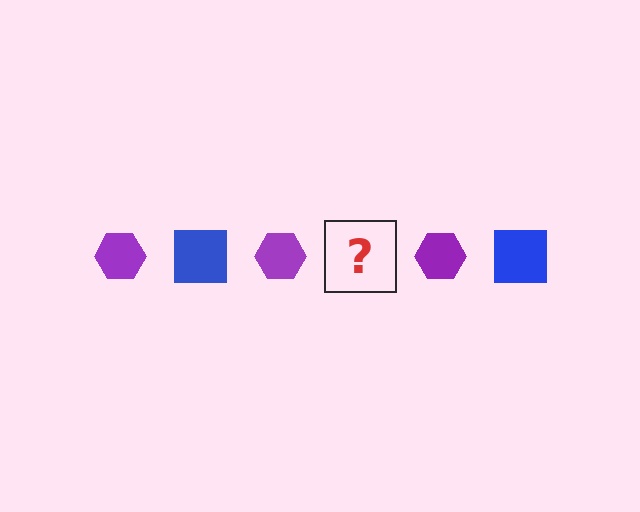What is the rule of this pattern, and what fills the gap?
The rule is that the pattern alternates between purple hexagon and blue square. The gap should be filled with a blue square.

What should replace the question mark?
The question mark should be replaced with a blue square.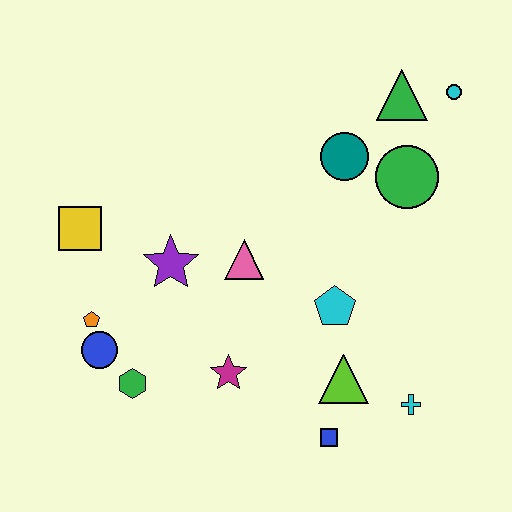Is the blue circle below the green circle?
Yes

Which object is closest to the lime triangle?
The blue square is closest to the lime triangle.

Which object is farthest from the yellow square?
The cyan circle is farthest from the yellow square.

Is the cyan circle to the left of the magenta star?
No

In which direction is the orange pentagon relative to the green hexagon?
The orange pentagon is above the green hexagon.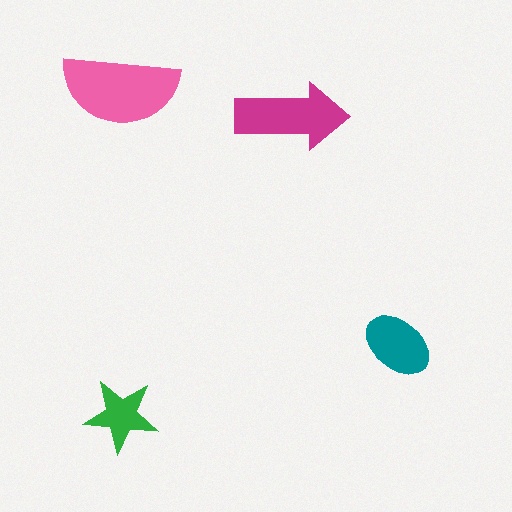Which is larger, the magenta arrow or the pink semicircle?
The pink semicircle.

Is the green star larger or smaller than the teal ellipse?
Smaller.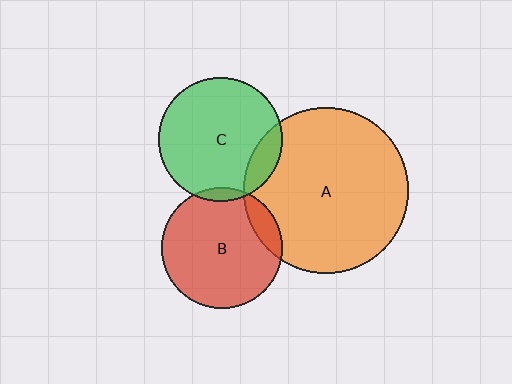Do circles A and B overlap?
Yes.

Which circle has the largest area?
Circle A (orange).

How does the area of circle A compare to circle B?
Approximately 1.9 times.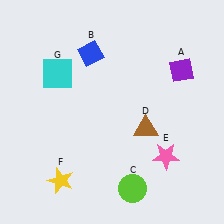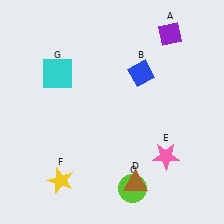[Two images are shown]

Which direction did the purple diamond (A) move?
The purple diamond (A) moved up.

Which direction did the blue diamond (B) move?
The blue diamond (B) moved right.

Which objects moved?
The objects that moved are: the purple diamond (A), the blue diamond (B), the brown triangle (D).